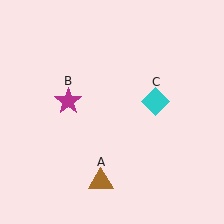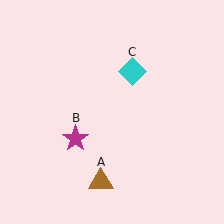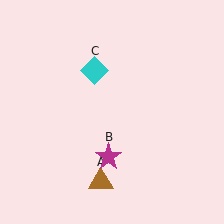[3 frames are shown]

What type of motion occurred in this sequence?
The magenta star (object B), cyan diamond (object C) rotated counterclockwise around the center of the scene.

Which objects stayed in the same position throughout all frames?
Brown triangle (object A) remained stationary.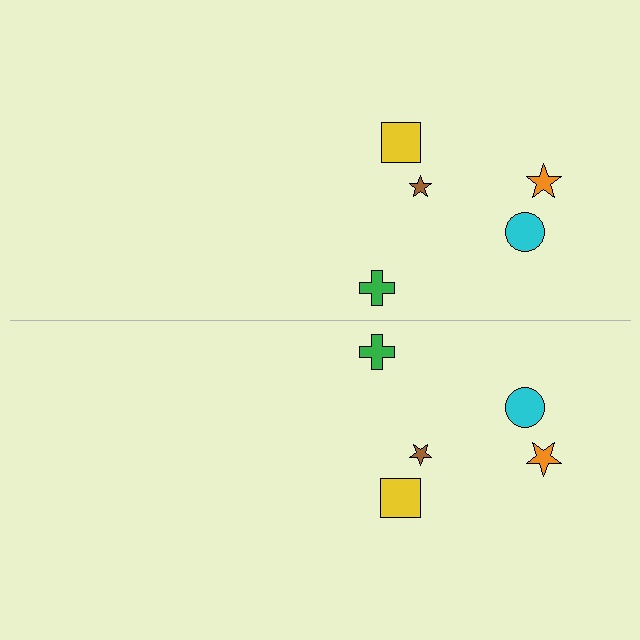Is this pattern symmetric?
Yes, this pattern has bilateral (reflection) symmetry.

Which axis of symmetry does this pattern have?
The pattern has a horizontal axis of symmetry running through the center of the image.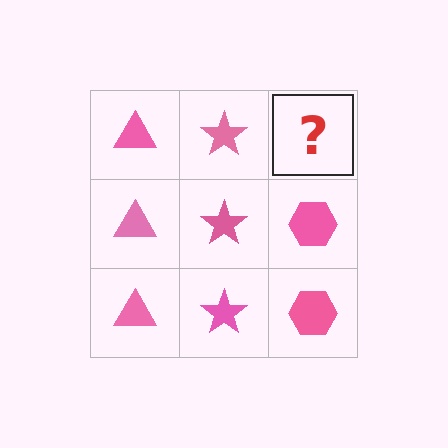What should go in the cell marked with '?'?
The missing cell should contain a pink hexagon.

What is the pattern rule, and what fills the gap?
The rule is that each column has a consistent shape. The gap should be filled with a pink hexagon.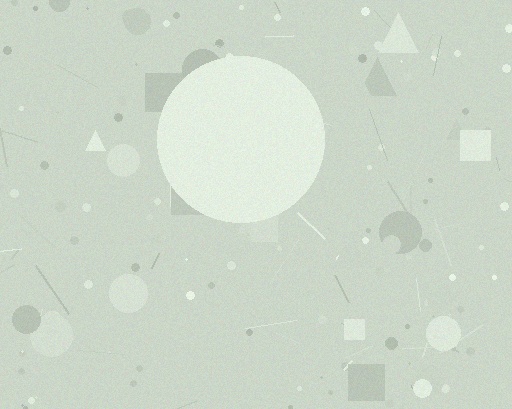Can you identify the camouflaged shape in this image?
The camouflaged shape is a circle.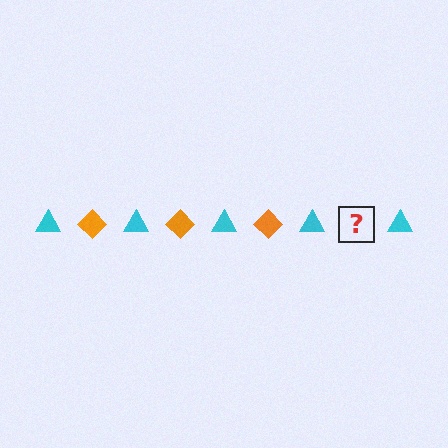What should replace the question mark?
The question mark should be replaced with an orange diamond.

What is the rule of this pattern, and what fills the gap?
The rule is that the pattern alternates between cyan triangle and orange diamond. The gap should be filled with an orange diamond.